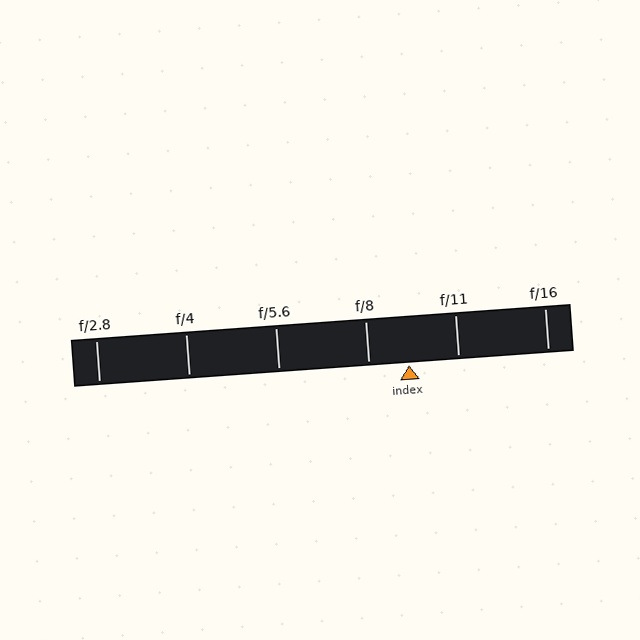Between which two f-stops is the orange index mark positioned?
The index mark is between f/8 and f/11.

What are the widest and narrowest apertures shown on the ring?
The widest aperture shown is f/2.8 and the narrowest is f/16.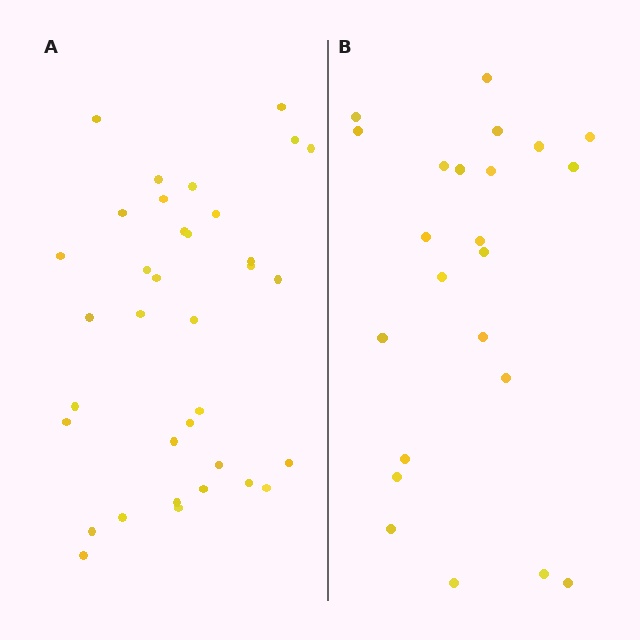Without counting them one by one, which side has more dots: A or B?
Region A (the left region) has more dots.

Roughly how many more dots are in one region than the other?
Region A has roughly 12 or so more dots than region B.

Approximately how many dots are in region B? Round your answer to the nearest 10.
About 20 dots. (The exact count is 23, which rounds to 20.)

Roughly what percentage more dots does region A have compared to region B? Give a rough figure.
About 50% more.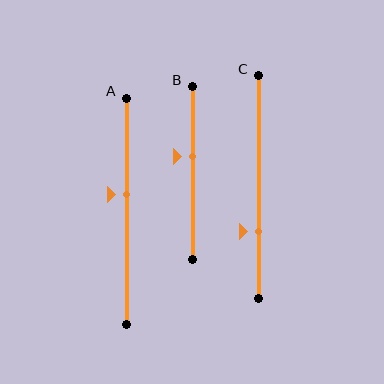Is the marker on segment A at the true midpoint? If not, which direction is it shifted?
No, the marker on segment A is shifted upward by about 7% of the segment length.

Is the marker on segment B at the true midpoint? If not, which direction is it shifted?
No, the marker on segment B is shifted upward by about 10% of the segment length.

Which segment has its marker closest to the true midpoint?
Segment A has its marker closest to the true midpoint.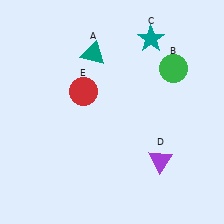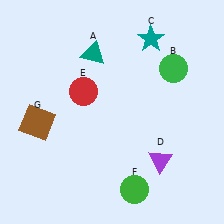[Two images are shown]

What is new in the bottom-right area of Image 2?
A green circle (F) was added in the bottom-right area of Image 2.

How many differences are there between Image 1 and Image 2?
There are 2 differences between the two images.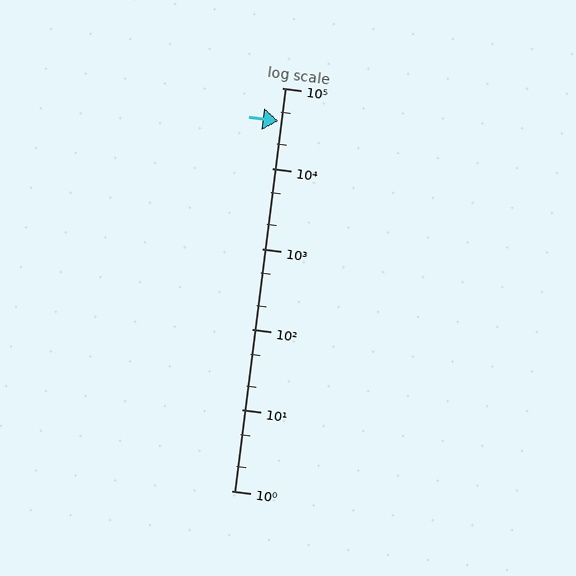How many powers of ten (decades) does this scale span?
The scale spans 5 decades, from 1 to 100000.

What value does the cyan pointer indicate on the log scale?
The pointer indicates approximately 39000.